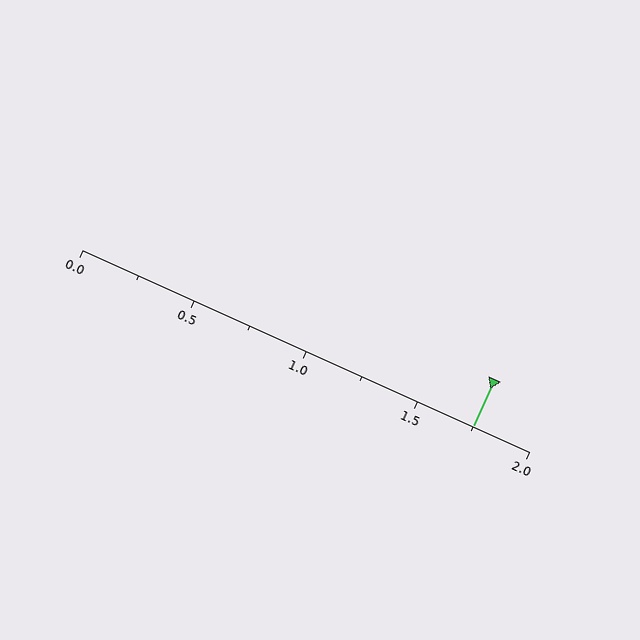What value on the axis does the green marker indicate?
The marker indicates approximately 1.75.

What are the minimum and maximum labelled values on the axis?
The axis runs from 0.0 to 2.0.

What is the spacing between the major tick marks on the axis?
The major ticks are spaced 0.5 apart.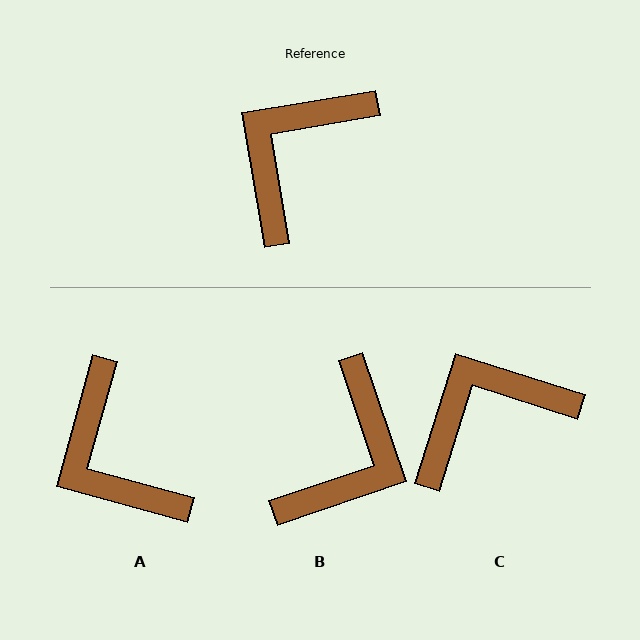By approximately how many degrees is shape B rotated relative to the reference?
Approximately 171 degrees clockwise.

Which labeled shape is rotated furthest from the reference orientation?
B, about 171 degrees away.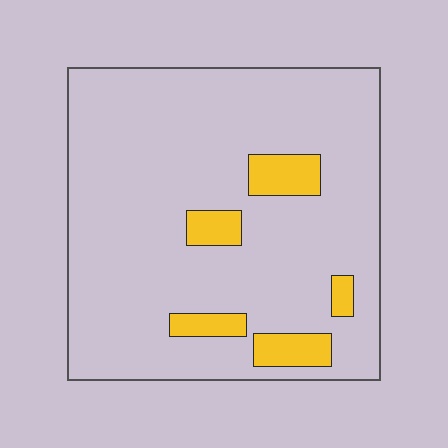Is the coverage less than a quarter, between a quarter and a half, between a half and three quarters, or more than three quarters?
Less than a quarter.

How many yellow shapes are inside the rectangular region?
5.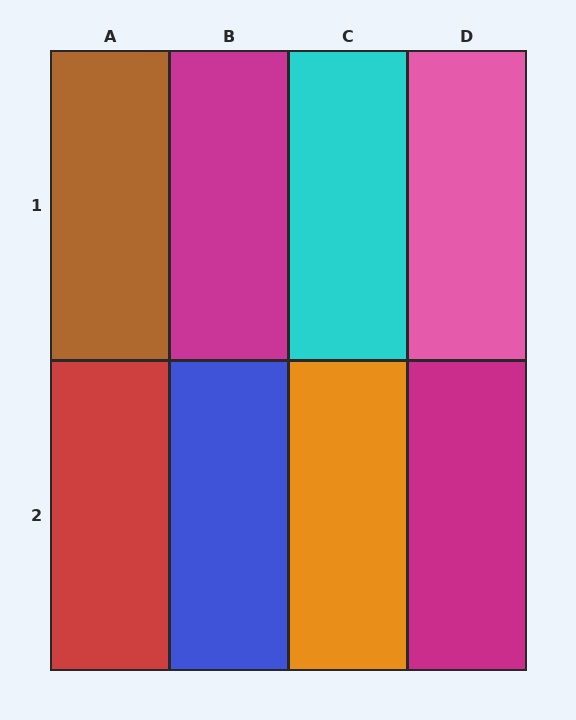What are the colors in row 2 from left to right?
Red, blue, orange, magenta.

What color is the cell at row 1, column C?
Cyan.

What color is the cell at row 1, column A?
Brown.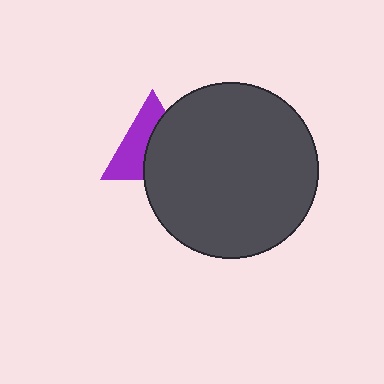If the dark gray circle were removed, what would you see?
You would see the complete purple triangle.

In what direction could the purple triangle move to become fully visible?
The purple triangle could move left. That would shift it out from behind the dark gray circle entirely.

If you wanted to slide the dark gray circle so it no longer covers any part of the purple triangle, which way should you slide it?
Slide it right — that is the most direct way to separate the two shapes.